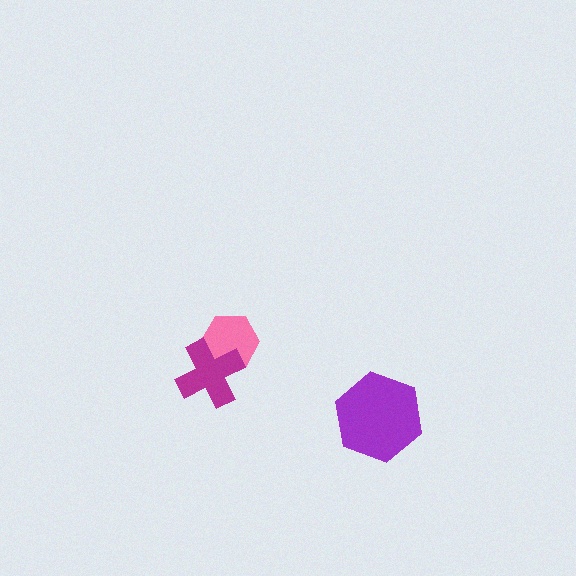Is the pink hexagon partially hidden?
Yes, it is partially covered by another shape.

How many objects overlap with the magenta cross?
1 object overlaps with the magenta cross.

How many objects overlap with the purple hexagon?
0 objects overlap with the purple hexagon.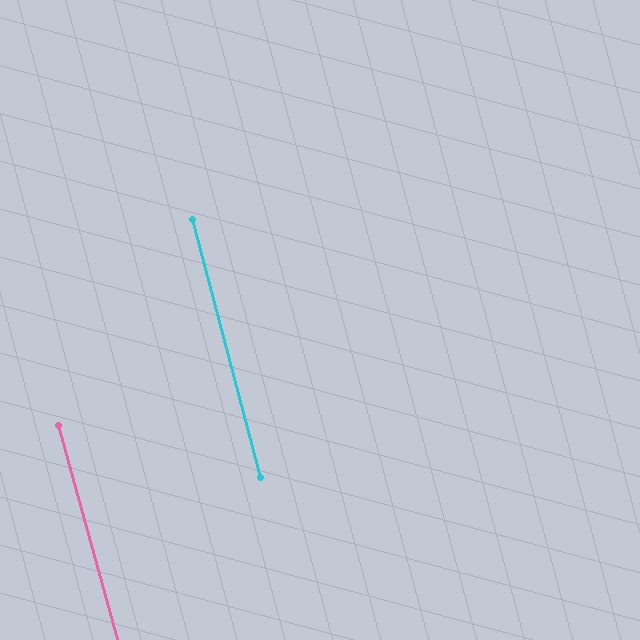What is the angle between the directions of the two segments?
Approximately 1 degree.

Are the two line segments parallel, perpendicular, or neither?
Parallel — their directions differ by only 0.6°.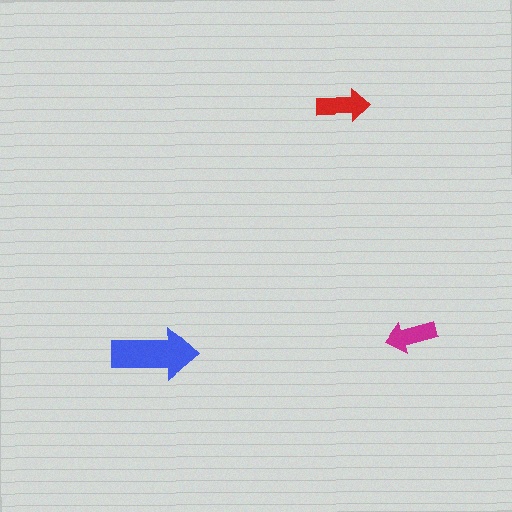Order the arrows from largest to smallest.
the blue one, the red one, the magenta one.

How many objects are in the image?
There are 3 objects in the image.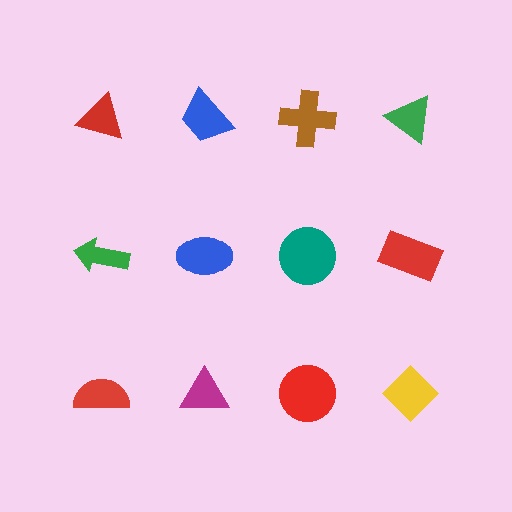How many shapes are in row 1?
4 shapes.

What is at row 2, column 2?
A blue ellipse.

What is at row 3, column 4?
A yellow diamond.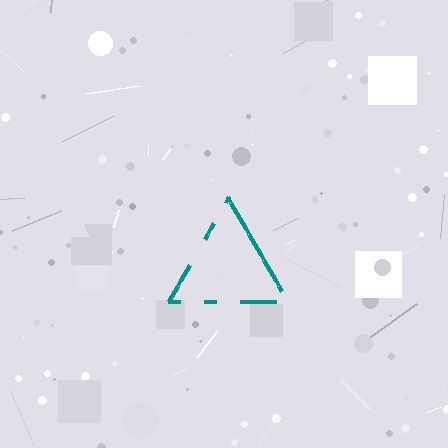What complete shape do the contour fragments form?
The contour fragments form a triangle.